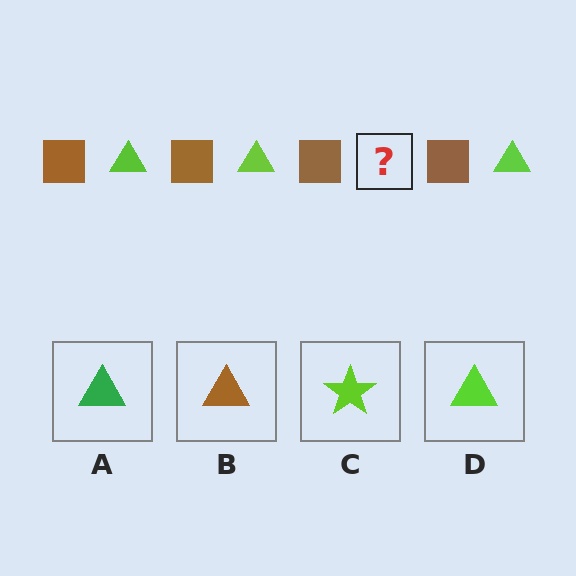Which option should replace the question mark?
Option D.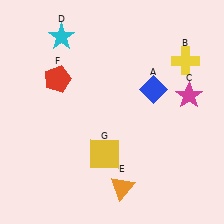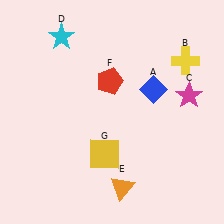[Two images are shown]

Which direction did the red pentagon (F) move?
The red pentagon (F) moved right.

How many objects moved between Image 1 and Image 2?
1 object moved between the two images.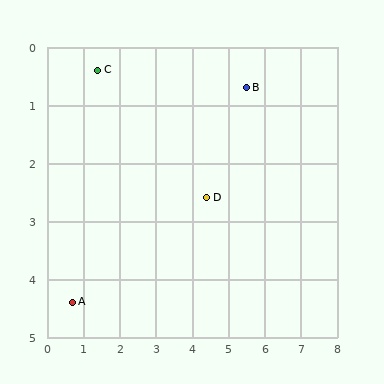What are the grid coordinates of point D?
Point D is at approximately (4.4, 2.6).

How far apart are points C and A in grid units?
Points C and A are about 4.1 grid units apart.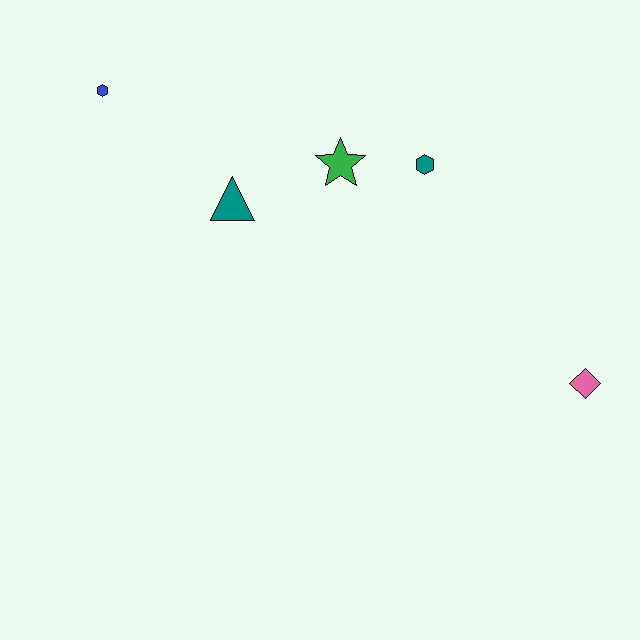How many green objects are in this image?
There is 1 green object.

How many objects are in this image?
There are 5 objects.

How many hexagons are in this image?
There are 2 hexagons.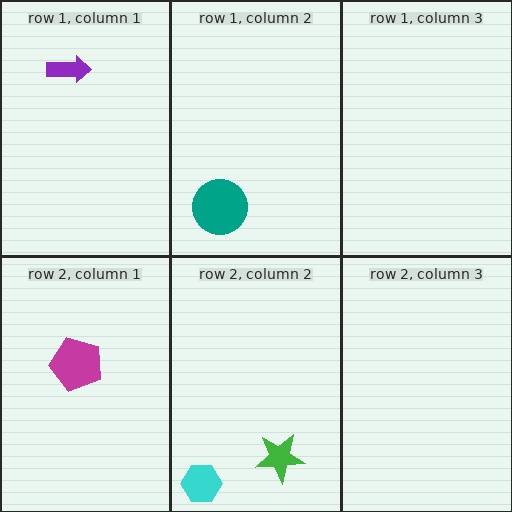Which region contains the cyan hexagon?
The row 2, column 2 region.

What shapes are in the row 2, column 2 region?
The cyan hexagon, the green star.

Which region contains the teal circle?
The row 1, column 2 region.